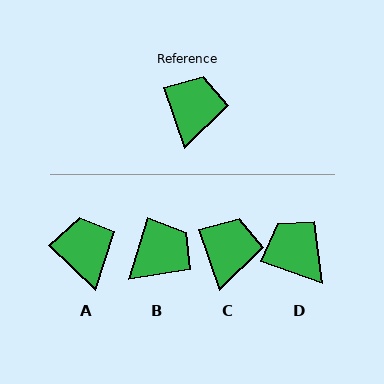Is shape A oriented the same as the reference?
No, it is off by about 27 degrees.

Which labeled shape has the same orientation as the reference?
C.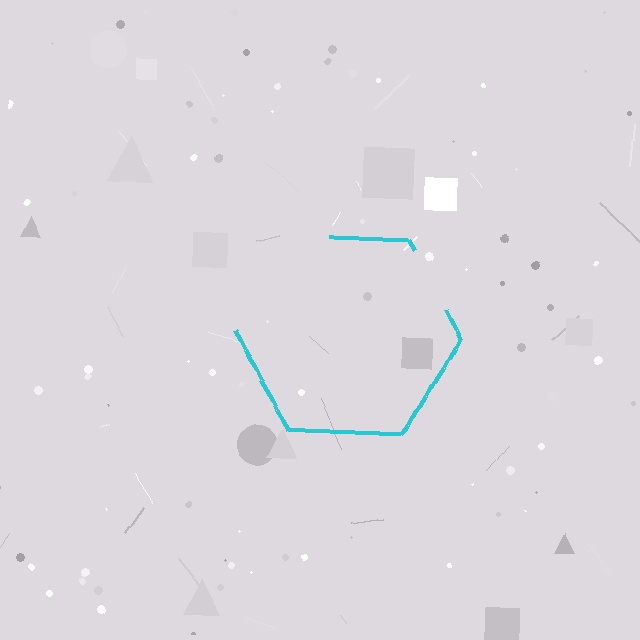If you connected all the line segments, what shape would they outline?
They would outline a hexagon.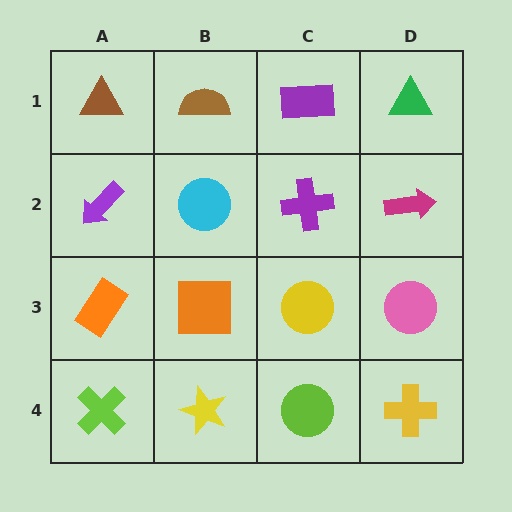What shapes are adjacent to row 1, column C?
A purple cross (row 2, column C), a brown semicircle (row 1, column B), a green triangle (row 1, column D).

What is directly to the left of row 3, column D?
A yellow circle.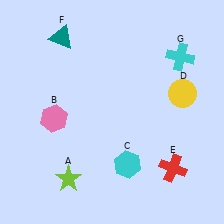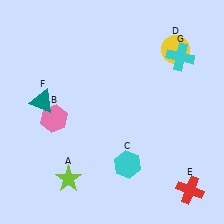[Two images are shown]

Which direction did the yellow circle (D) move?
The yellow circle (D) moved up.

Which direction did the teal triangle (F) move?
The teal triangle (F) moved down.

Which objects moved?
The objects that moved are: the yellow circle (D), the red cross (E), the teal triangle (F).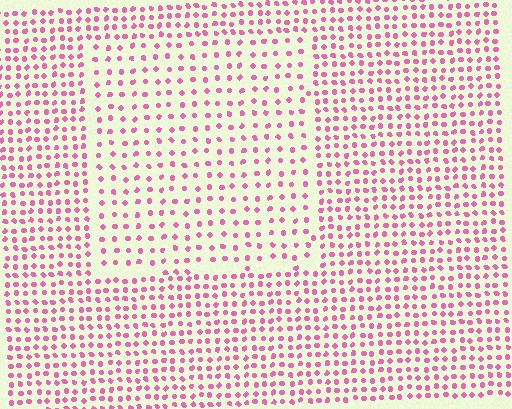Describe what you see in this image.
The image contains small pink elements arranged at two different densities. A rectangle-shaped region is visible where the elements are less densely packed than the surrounding area.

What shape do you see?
I see a rectangle.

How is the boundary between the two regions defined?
The boundary is defined by a change in element density (approximately 1.8x ratio). All elements are the same color, size, and shape.